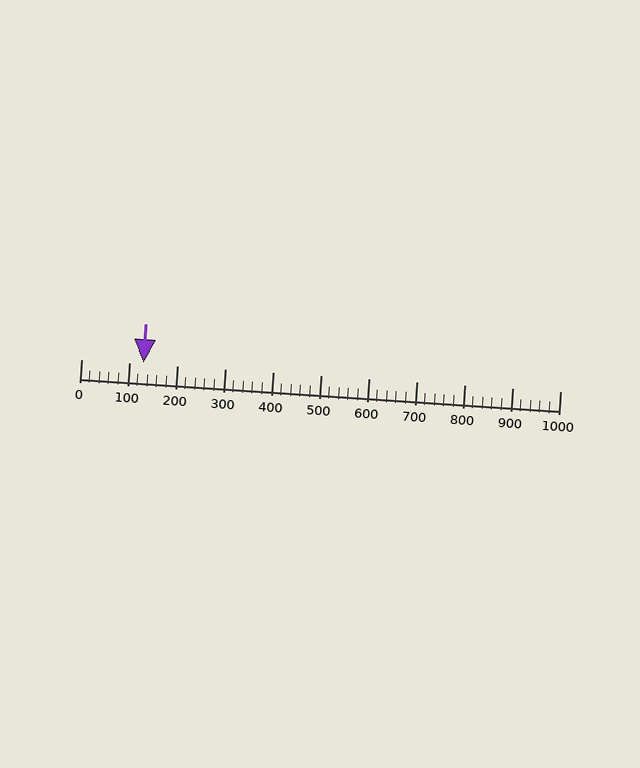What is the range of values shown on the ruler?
The ruler shows values from 0 to 1000.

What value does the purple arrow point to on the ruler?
The purple arrow points to approximately 130.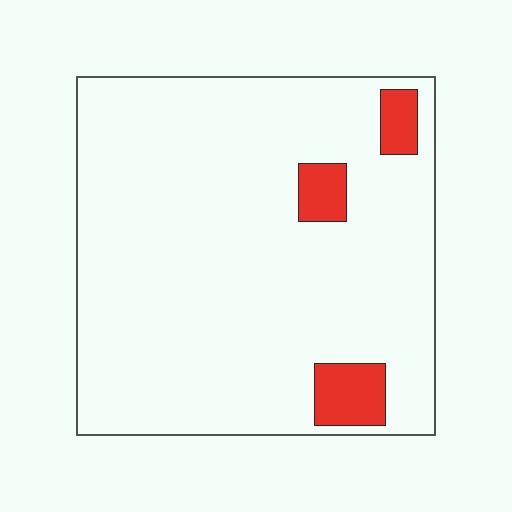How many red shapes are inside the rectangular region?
3.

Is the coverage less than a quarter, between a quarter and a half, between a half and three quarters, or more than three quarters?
Less than a quarter.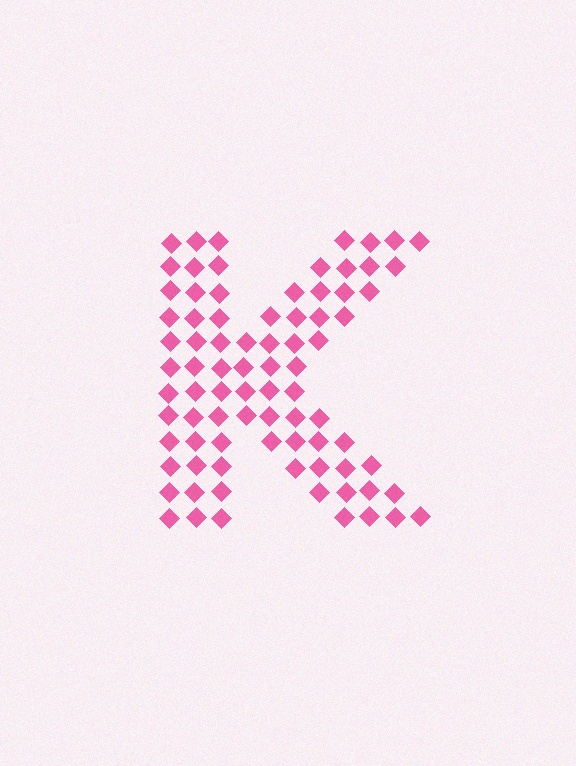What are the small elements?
The small elements are diamonds.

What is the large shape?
The large shape is the letter K.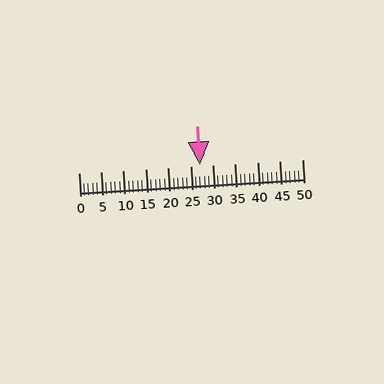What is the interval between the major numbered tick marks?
The major tick marks are spaced 5 units apart.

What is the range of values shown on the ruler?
The ruler shows values from 0 to 50.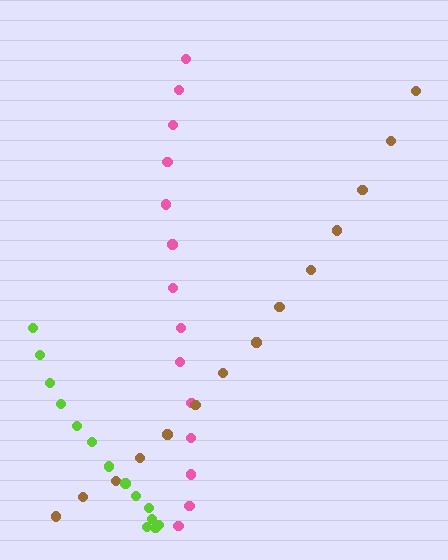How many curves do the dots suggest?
There are 3 distinct paths.